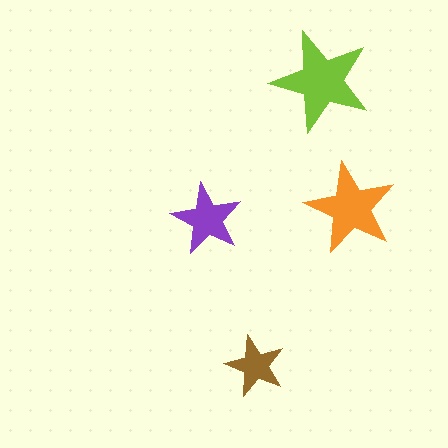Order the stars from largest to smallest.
the lime one, the orange one, the purple one, the brown one.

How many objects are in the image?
There are 4 objects in the image.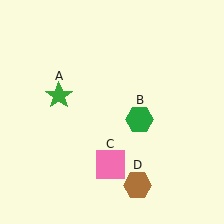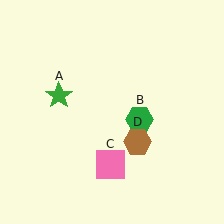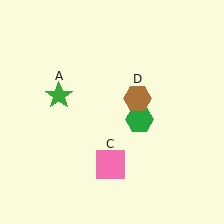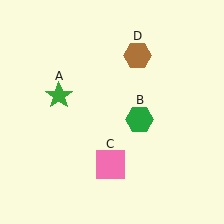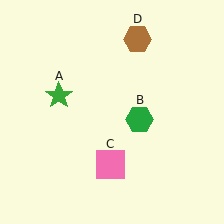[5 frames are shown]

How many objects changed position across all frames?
1 object changed position: brown hexagon (object D).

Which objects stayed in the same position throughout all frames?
Green star (object A) and green hexagon (object B) and pink square (object C) remained stationary.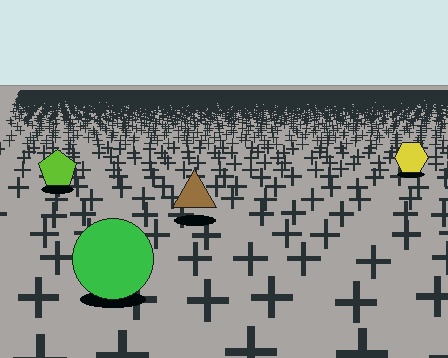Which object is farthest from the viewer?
The yellow hexagon is farthest from the viewer. It appears smaller and the ground texture around it is denser.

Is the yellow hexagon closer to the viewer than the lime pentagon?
No. The lime pentagon is closer — you can tell from the texture gradient: the ground texture is coarser near it.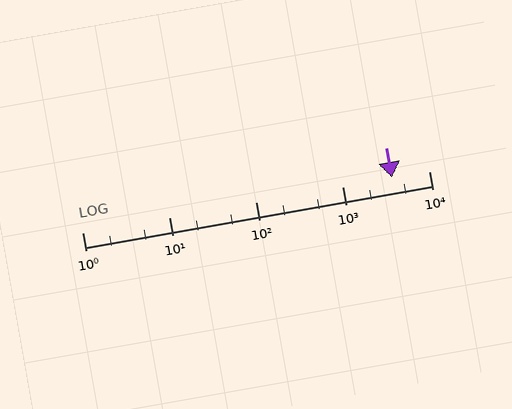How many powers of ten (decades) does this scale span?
The scale spans 4 decades, from 1 to 10000.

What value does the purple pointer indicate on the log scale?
The pointer indicates approximately 3700.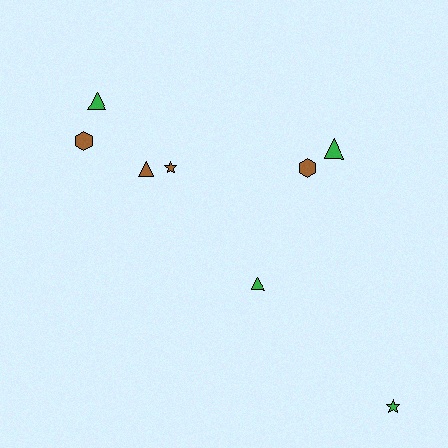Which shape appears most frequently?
Triangle, with 4 objects.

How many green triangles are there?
There are 3 green triangles.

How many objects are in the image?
There are 8 objects.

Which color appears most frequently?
Green, with 4 objects.